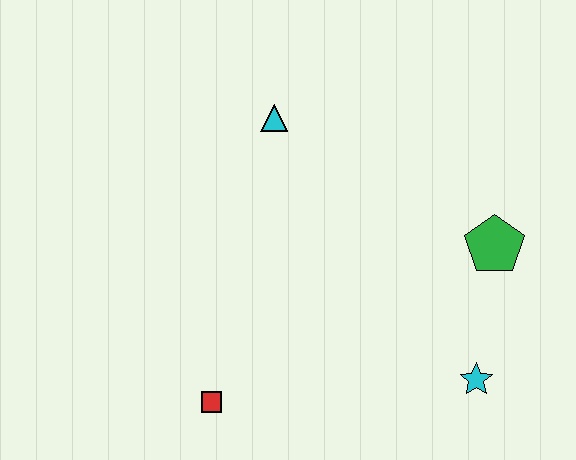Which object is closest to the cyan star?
The green pentagon is closest to the cyan star.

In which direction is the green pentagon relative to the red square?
The green pentagon is to the right of the red square.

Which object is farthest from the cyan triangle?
The cyan star is farthest from the cyan triangle.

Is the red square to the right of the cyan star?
No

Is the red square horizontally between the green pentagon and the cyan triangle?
No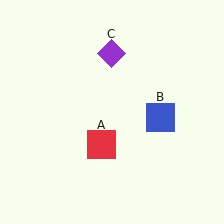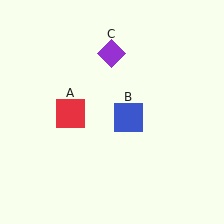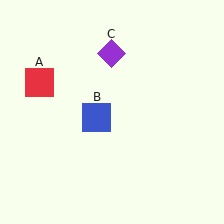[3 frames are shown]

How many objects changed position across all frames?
2 objects changed position: red square (object A), blue square (object B).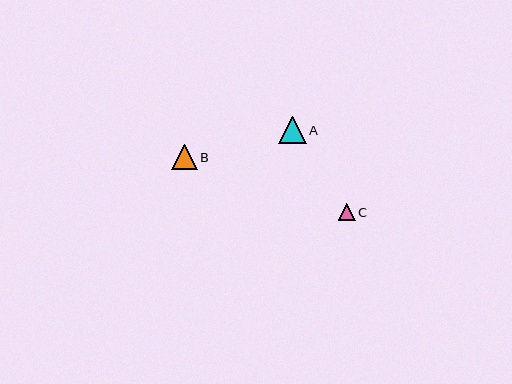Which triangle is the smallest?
Triangle C is the smallest with a size of approximately 16 pixels.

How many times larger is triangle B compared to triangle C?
Triangle B is approximately 1.6 times the size of triangle C.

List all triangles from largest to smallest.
From largest to smallest: A, B, C.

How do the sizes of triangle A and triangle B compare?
Triangle A and triangle B are approximately the same size.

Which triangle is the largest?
Triangle A is the largest with a size of approximately 28 pixels.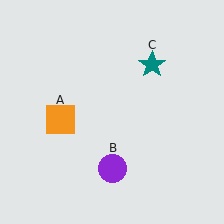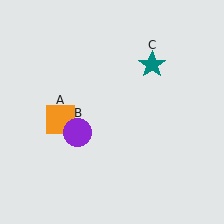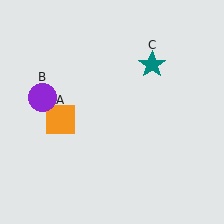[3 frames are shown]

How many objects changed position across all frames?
1 object changed position: purple circle (object B).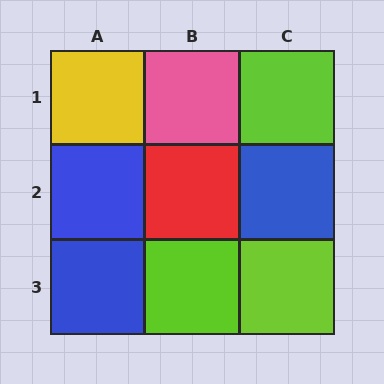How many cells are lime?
3 cells are lime.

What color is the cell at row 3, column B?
Lime.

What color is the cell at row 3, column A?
Blue.